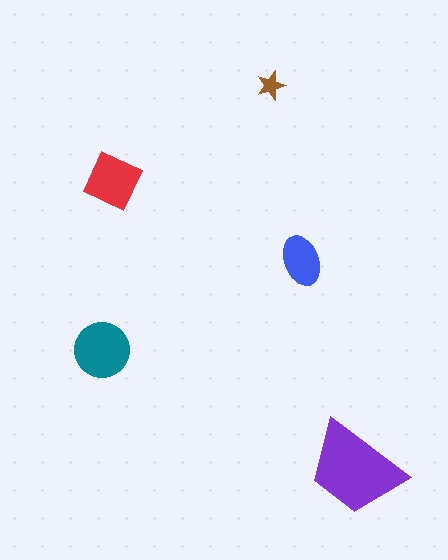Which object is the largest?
The purple trapezoid.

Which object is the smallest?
The brown star.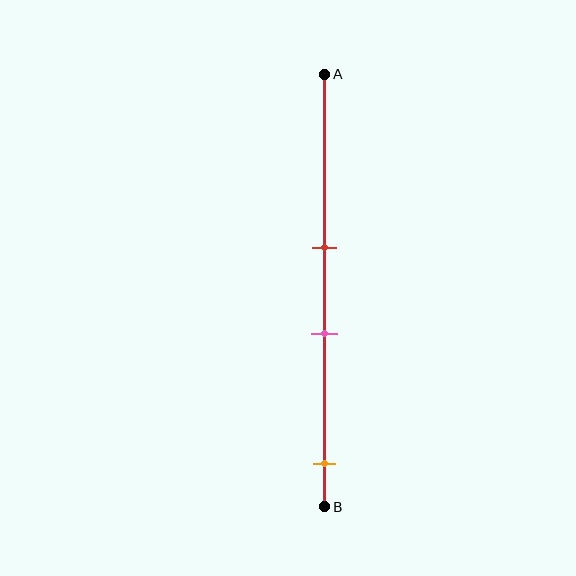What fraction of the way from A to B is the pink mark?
The pink mark is approximately 60% (0.6) of the way from A to B.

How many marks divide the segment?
There are 3 marks dividing the segment.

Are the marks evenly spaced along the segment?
No, the marks are not evenly spaced.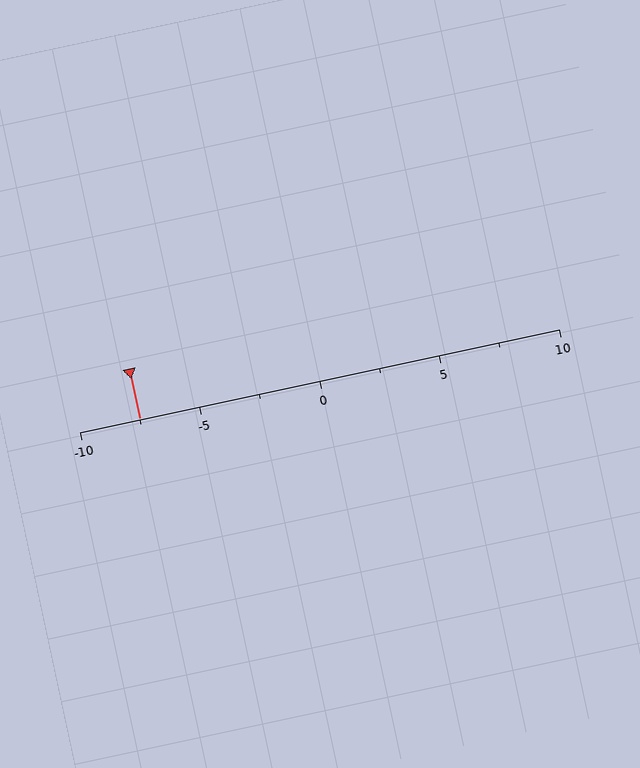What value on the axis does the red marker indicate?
The marker indicates approximately -7.5.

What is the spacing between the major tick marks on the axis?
The major ticks are spaced 5 apart.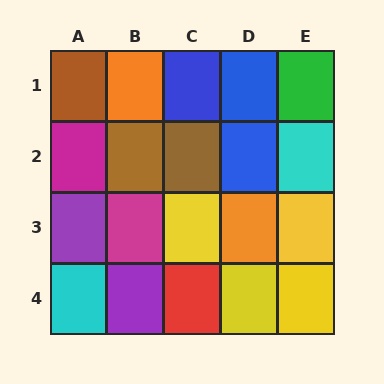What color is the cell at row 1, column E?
Green.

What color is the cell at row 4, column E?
Yellow.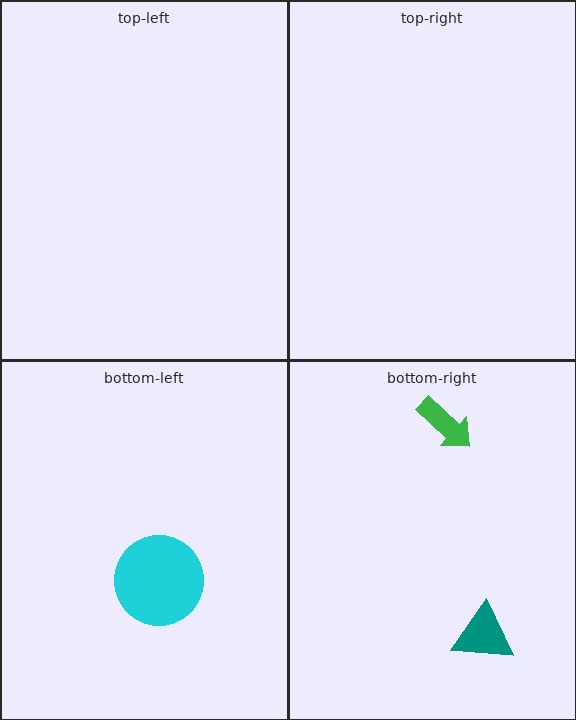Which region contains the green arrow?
The bottom-right region.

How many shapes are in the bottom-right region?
2.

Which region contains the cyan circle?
The bottom-left region.